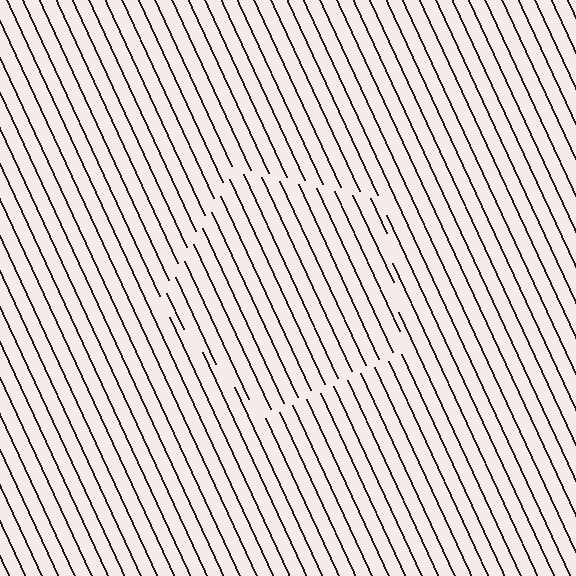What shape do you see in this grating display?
An illusory pentagon. The interior of the shape contains the same grating, shifted by half a period — the contour is defined by the phase discontinuity where line-ends from the inner and outer gratings abut.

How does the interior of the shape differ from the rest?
The interior of the shape contains the same grating, shifted by half a period — the contour is defined by the phase discontinuity where line-ends from the inner and outer gratings abut.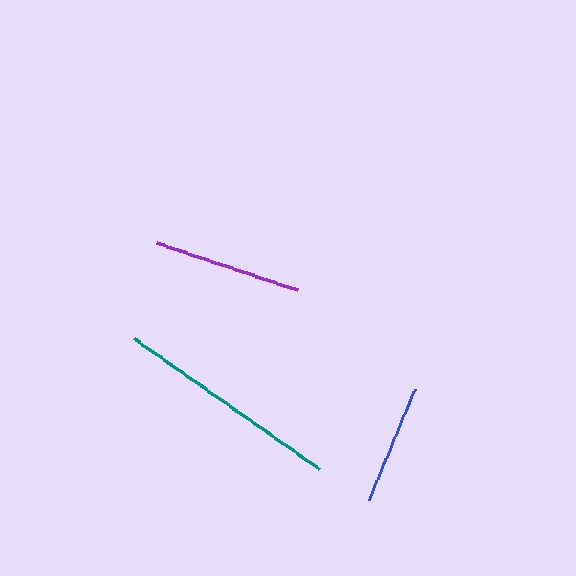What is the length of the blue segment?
The blue segment is approximately 120 pixels long.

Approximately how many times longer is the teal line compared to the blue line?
The teal line is approximately 1.9 times the length of the blue line.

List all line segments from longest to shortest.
From longest to shortest: teal, purple, blue.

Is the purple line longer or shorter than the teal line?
The teal line is longer than the purple line.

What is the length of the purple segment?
The purple segment is approximately 148 pixels long.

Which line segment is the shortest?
The blue line is the shortest at approximately 120 pixels.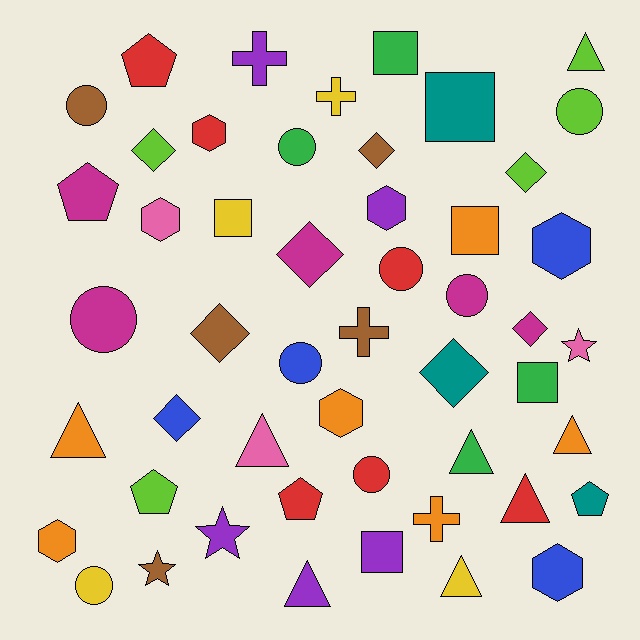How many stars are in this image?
There are 3 stars.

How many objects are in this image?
There are 50 objects.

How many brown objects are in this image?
There are 5 brown objects.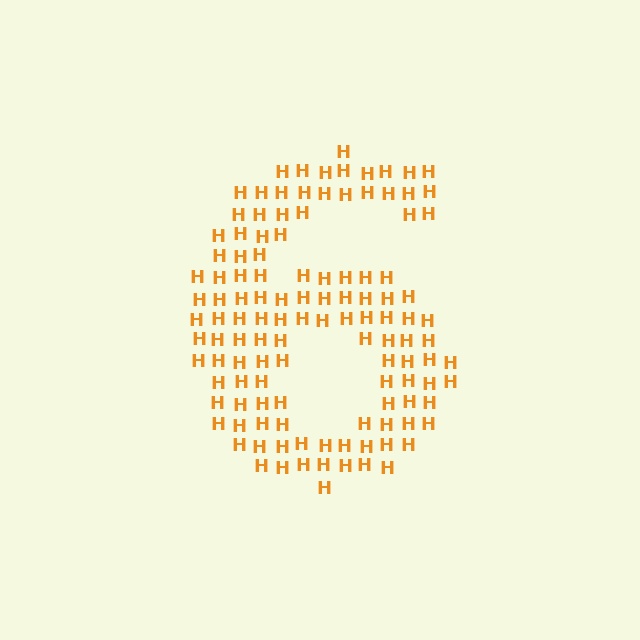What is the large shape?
The large shape is the digit 6.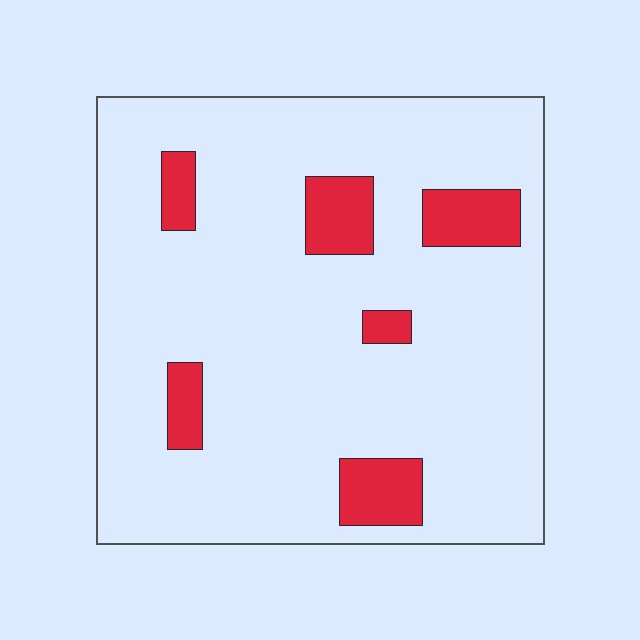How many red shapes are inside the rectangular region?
6.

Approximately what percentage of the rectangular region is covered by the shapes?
Approximately 10%.